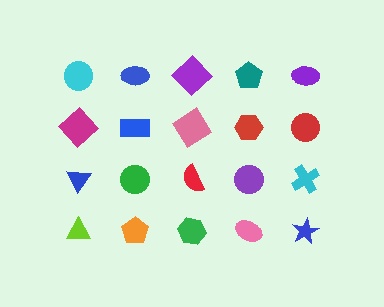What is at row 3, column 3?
A red semicircle.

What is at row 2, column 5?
A red circle.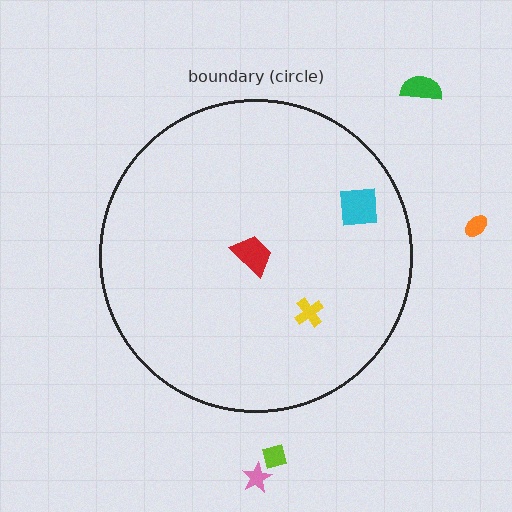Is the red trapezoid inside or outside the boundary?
Inside.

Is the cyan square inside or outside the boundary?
Inside.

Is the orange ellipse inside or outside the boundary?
Outside.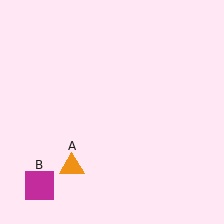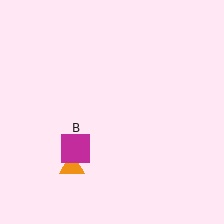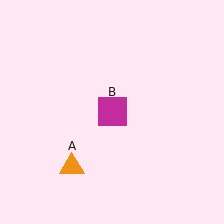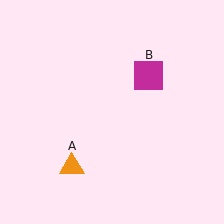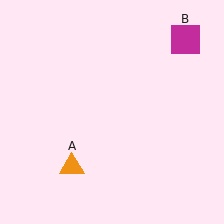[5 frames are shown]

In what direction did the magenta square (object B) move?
The magenta square (object B) moved up and to the right.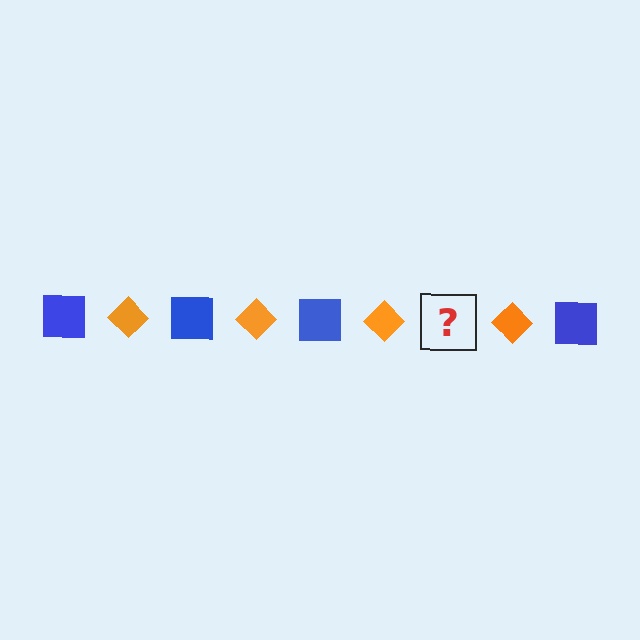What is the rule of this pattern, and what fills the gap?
The rule is that the pattern alternates between blue square and orange diamond. The gap should be filled with a blue square.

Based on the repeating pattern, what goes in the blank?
The blank should be a blue square.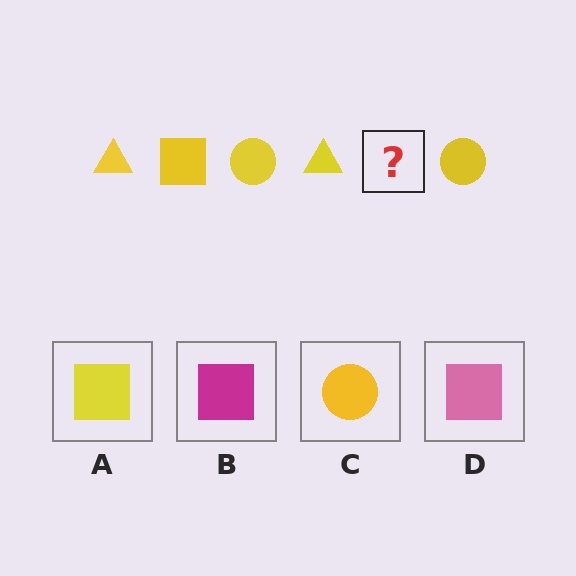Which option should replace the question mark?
Option A.